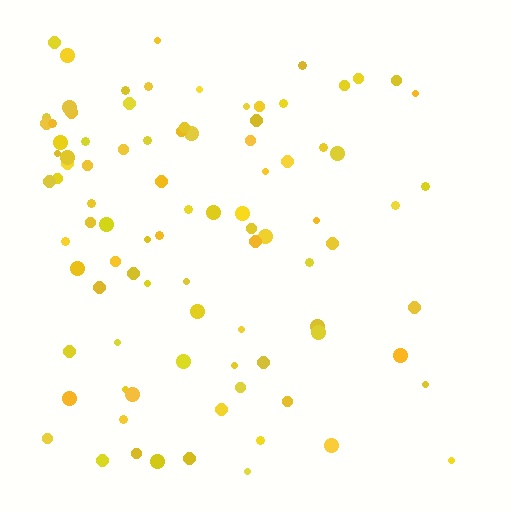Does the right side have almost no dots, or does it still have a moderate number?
Still a moderate number, just noticeably fewer than the left.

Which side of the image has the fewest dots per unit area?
The right.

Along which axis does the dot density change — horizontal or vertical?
Horizontal.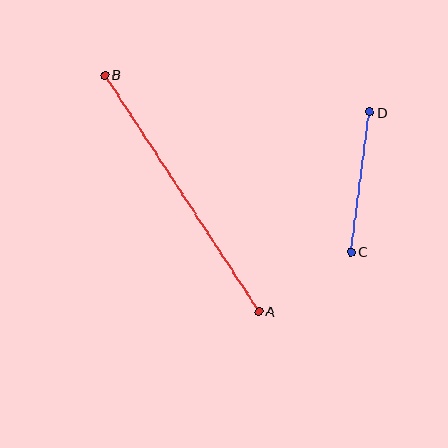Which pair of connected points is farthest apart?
Points A and B are farthest apart.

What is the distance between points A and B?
The distance is approximately 282 pixels.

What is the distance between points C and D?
The distance is approximately 141 pixels.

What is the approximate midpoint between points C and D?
The midpoint is at approximately (360, 182) pixels.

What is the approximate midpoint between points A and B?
The midpoint is at approximately (182, 193) pixels.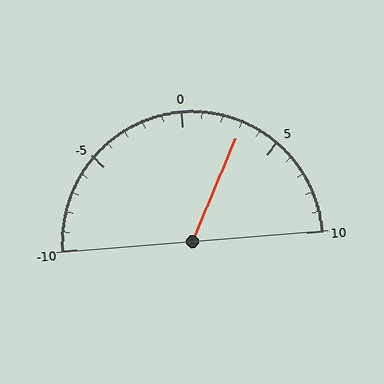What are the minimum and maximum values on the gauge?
The gauge ranges from -10 to 10.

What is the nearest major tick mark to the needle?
The nearest major tick mark is 5.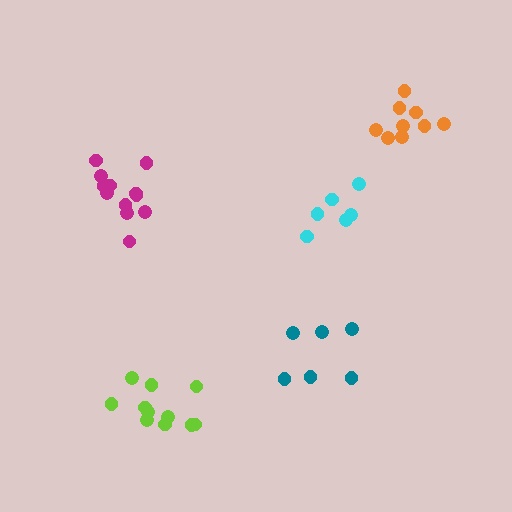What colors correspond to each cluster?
The clusters are colored: cyan, teal, lime, magenta, orange.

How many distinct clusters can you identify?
There are 5 distinct clusters.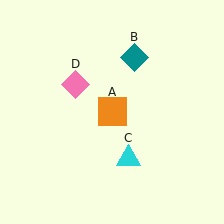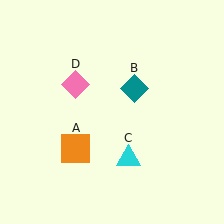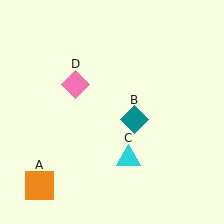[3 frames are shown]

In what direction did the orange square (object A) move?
The orange square (object A) moved down and to the left.